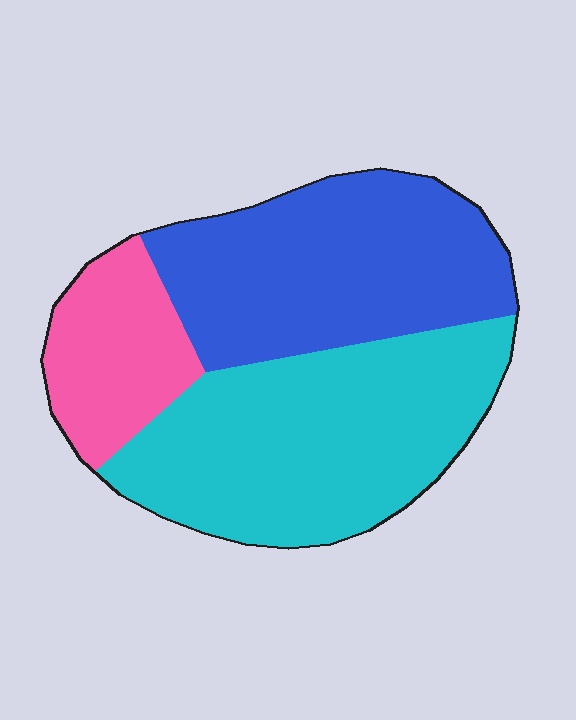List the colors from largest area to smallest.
From largest to smallest: cyan, blue, pink.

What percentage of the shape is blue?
Blue takes up about three eighths (3/8) of the shape.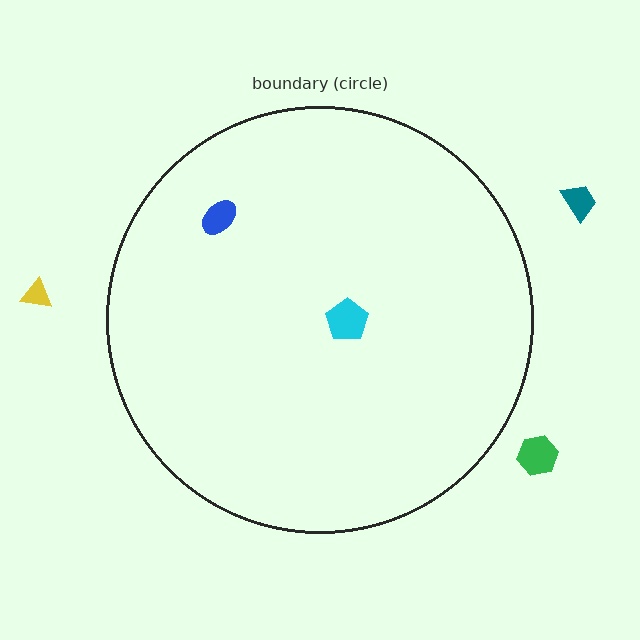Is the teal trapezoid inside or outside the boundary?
Outside.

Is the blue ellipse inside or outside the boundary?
Inside.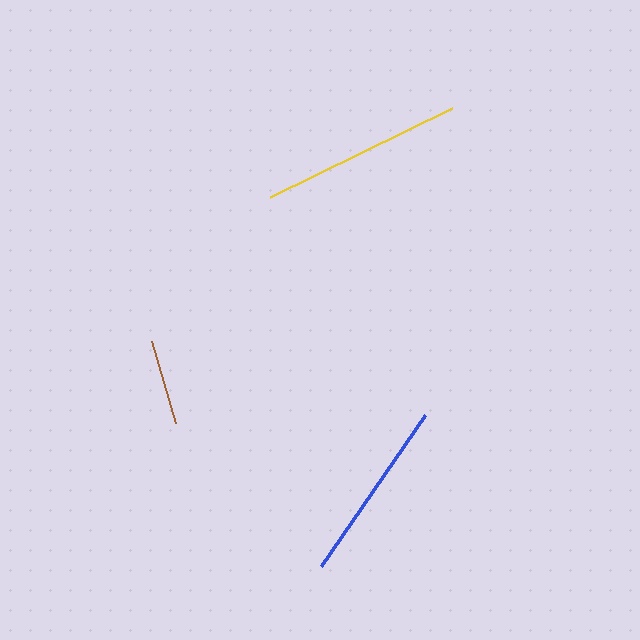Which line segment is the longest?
The yellow line is the longest at approximately 202 pixels.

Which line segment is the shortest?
The brown line is the shortest at approximately 85 pixels.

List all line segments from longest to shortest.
From longest to shortest: yellow, blue, brown.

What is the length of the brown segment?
The brown segment is approximately 85 pixels long.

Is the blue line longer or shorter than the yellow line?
The yellow line is longer than the blue line.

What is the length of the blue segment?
The blue segment is approximately 183 pixels long.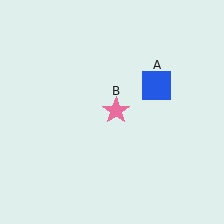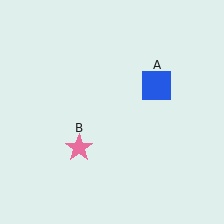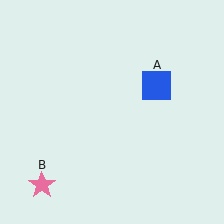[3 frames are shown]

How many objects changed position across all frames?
1 object changed position: pink star (object B).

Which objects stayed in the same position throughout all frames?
Blue square (object A) remained stationary.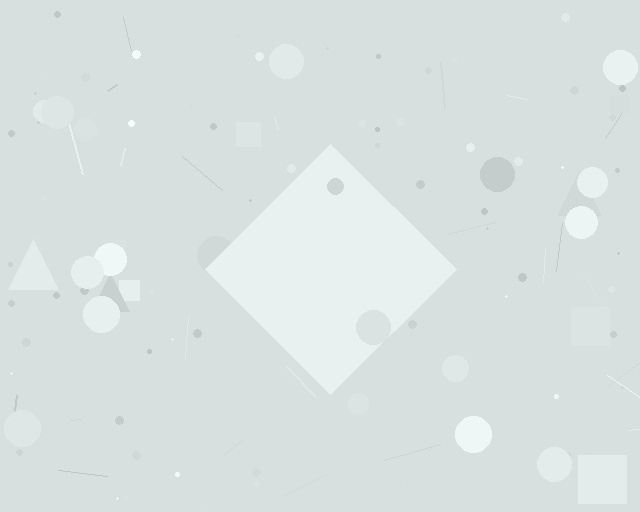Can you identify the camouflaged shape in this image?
The camouflaged shape is a diamond.